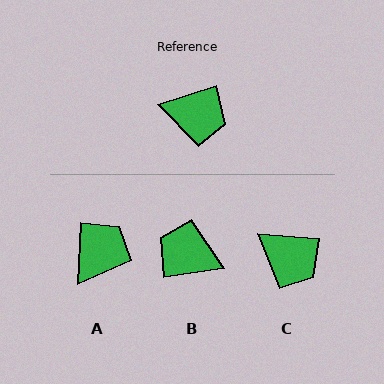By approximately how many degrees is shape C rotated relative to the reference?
Approximately 22 degrees clockwise.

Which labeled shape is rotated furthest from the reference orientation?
B, about 171 degrees away.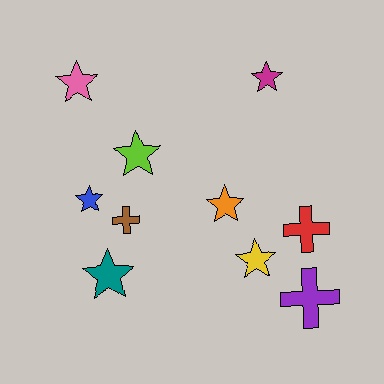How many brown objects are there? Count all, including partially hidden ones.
There is 1 brown object.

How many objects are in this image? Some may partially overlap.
There are 10 objects.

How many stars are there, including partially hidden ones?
There are 7 stars.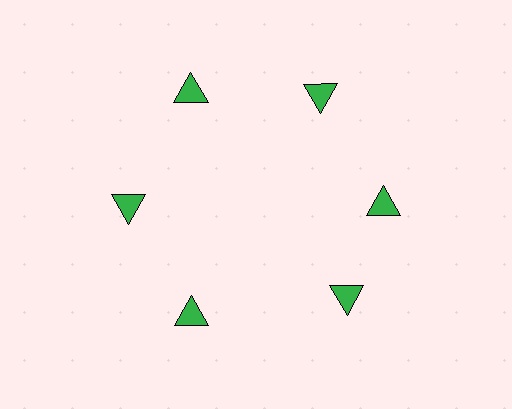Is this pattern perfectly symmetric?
No. The 6 green triangles are arranged in a ring, but one element near the 5 o'clock position is rotated out of alignment along the ring, breaking the 6-fold rotational symmetry.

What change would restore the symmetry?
The symmetry would be restored by rotating it back into even spacing with its neighbors so that all 6 triangles sit at equal angles and equal distance from the center.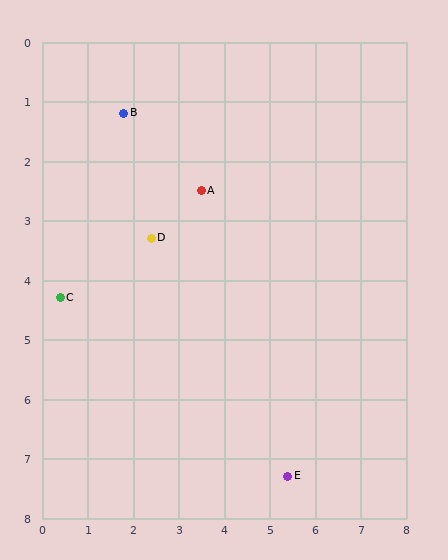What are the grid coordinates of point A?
Point A is at approximately (3.5, 2.5).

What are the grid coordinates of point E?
Point E is at approximately (5.4, 7.3).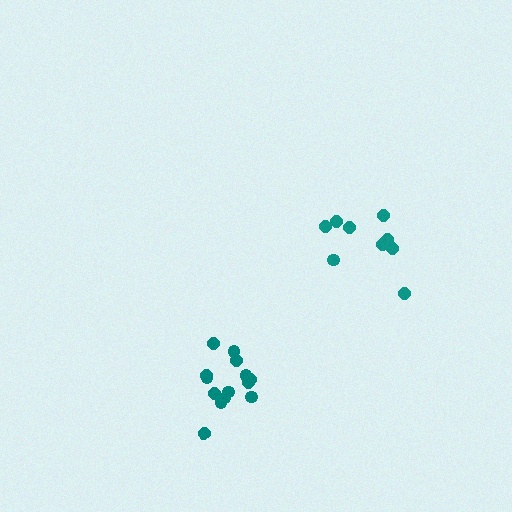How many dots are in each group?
Group 1: 14 dots, Group 2: 9 dots (23 total).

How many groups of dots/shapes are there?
There are 2 groups.